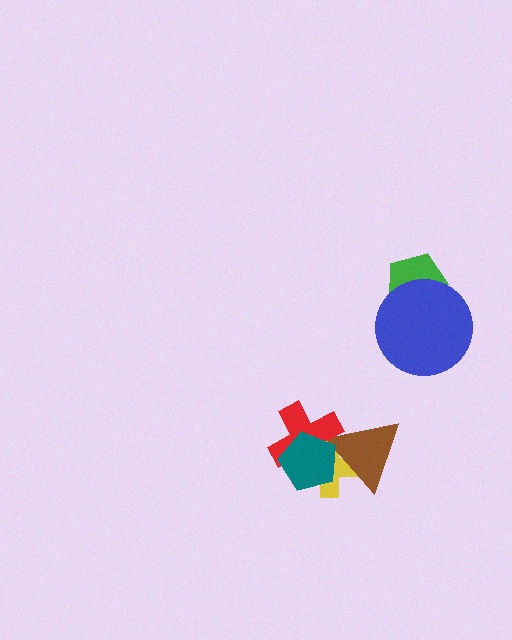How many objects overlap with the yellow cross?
3 objects overlap with the yellow cross.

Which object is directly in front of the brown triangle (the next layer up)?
The red cross is directly in front of the brown triangle.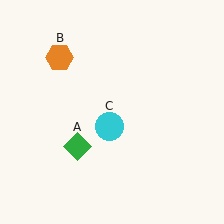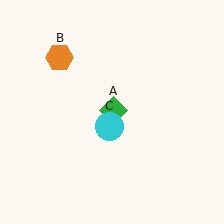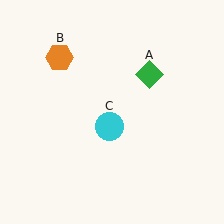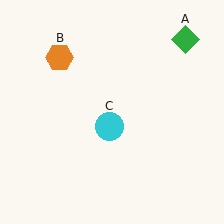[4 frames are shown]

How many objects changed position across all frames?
1 object changed position: green diamond (object A).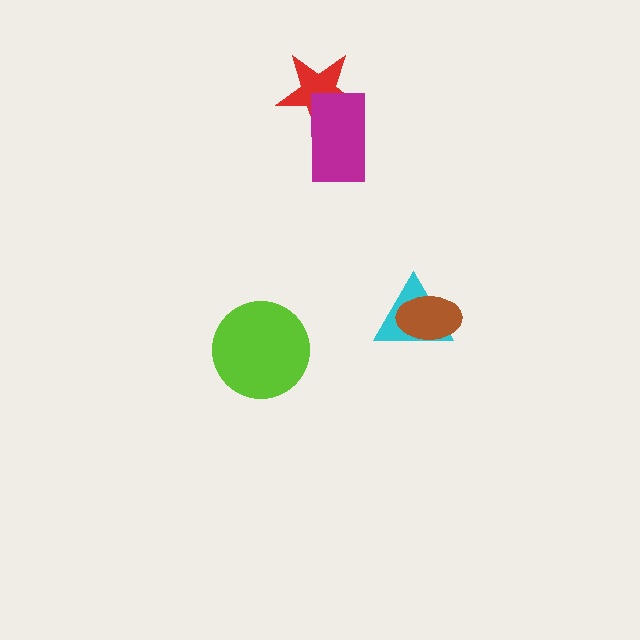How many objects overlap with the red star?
1 object overlaps with the red star.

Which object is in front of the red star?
The magenta rectangle is in front of the red star.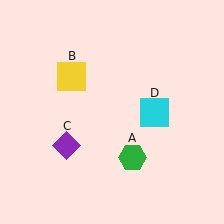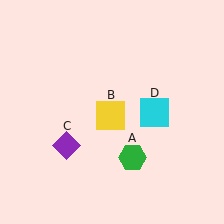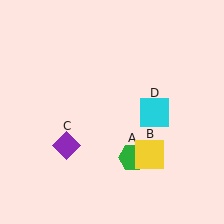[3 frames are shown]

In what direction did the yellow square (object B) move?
The yellow square (object B) moved down and to the right.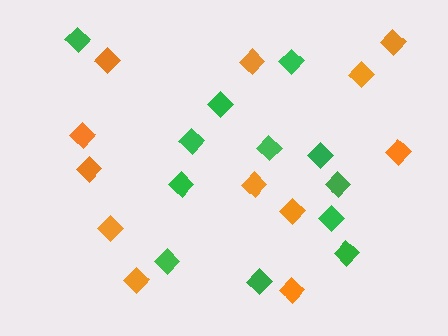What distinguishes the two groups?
There are 2 groups: one group of green diamonds (12) and one group of orange diamonds (12).